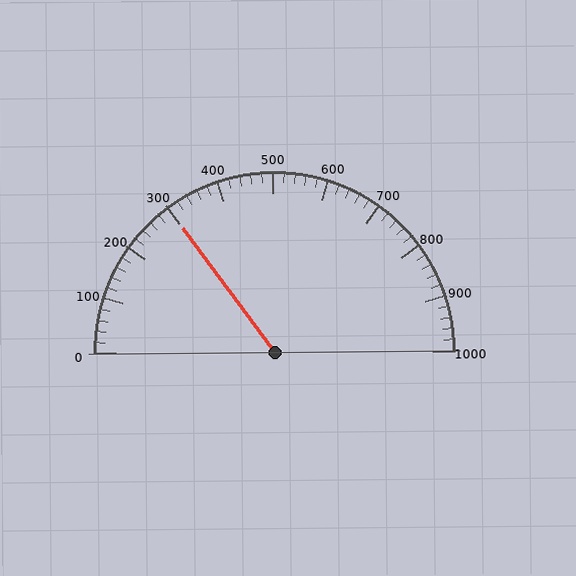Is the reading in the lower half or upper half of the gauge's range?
The reading is in the lower half of the range (0 to 1000).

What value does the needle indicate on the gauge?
The needle indicates approximately 300.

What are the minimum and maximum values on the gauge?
The gauge ranges from 0 to 1000.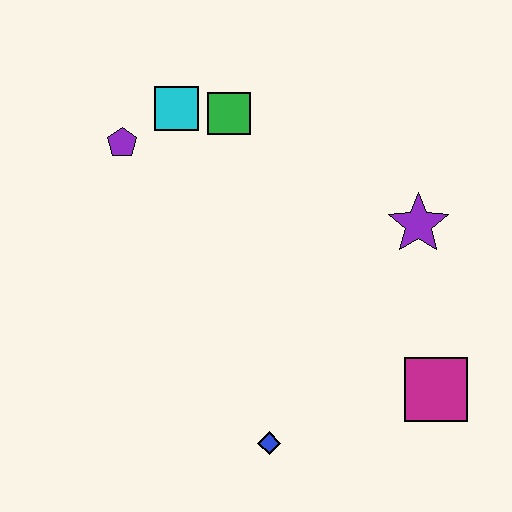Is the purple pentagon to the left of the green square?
Yes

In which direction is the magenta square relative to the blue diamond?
The magenta square is to the right of the blue diamond.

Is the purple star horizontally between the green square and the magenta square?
Yes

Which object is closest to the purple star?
The magenta square is closest to the purple star.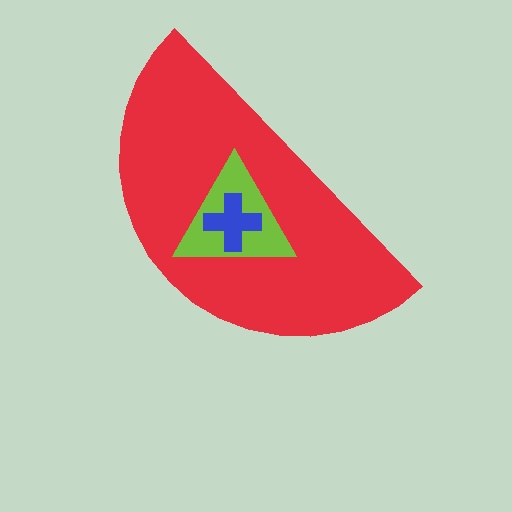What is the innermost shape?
The blue cross.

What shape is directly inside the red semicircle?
The lime triangle.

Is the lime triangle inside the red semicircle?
Yes.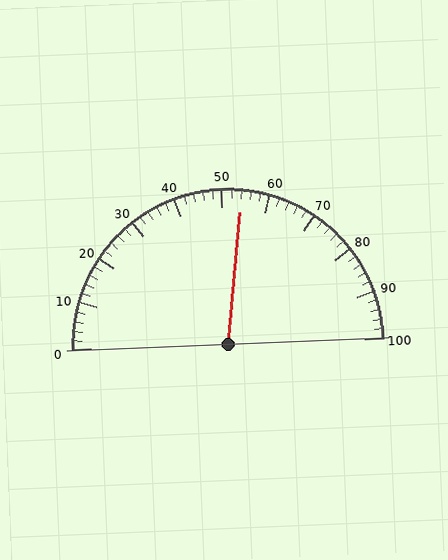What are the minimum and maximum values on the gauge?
The gauge ranges from 0 to 100.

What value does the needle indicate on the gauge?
The needle indicates approximately 54.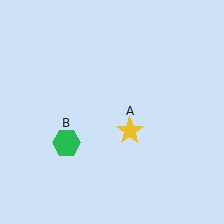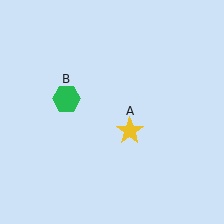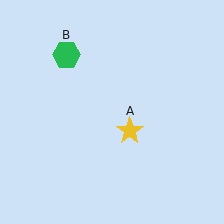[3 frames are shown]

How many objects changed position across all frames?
1 object changed position: green hexagon (object B).